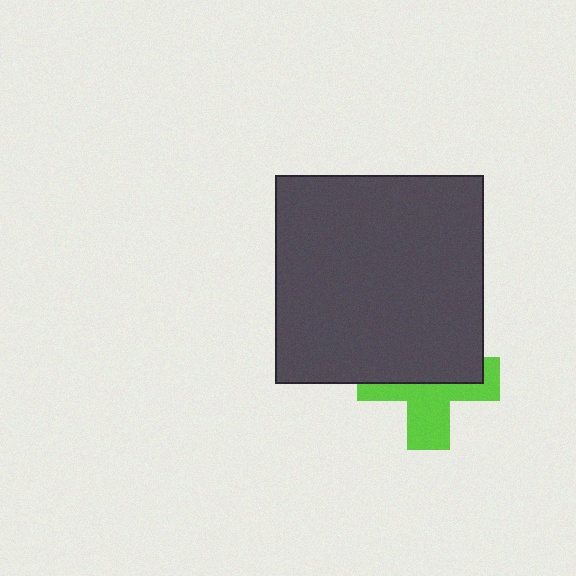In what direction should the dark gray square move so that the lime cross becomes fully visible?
The dark gray square should move up. That is the shortest direction to clear the overlap and leave the lime cross fully visible.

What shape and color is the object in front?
The object in front is a dark gray square.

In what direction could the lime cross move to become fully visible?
The lime cross could move down. That would shift it out from behind the dark gray square entirely.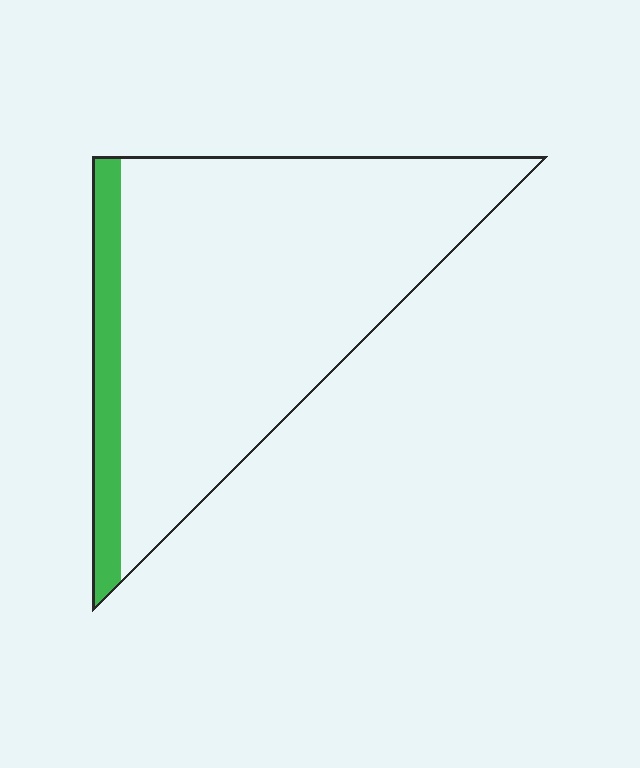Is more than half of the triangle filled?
No.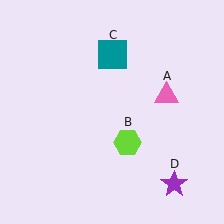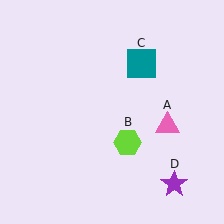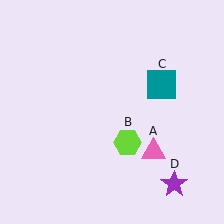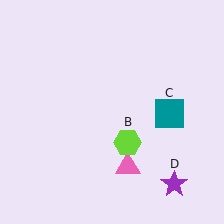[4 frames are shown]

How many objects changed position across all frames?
2 objects changed position: pink triangle (object A), teal square (object C).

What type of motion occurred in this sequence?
The pink triangle (object A), teal square (object C) rotated clockwise around the center of the scene.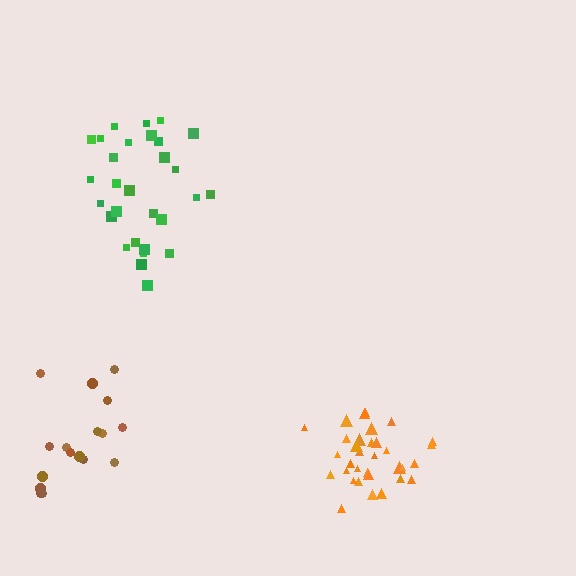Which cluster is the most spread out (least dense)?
Brown.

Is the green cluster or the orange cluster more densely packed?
Orange.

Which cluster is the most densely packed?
Orange.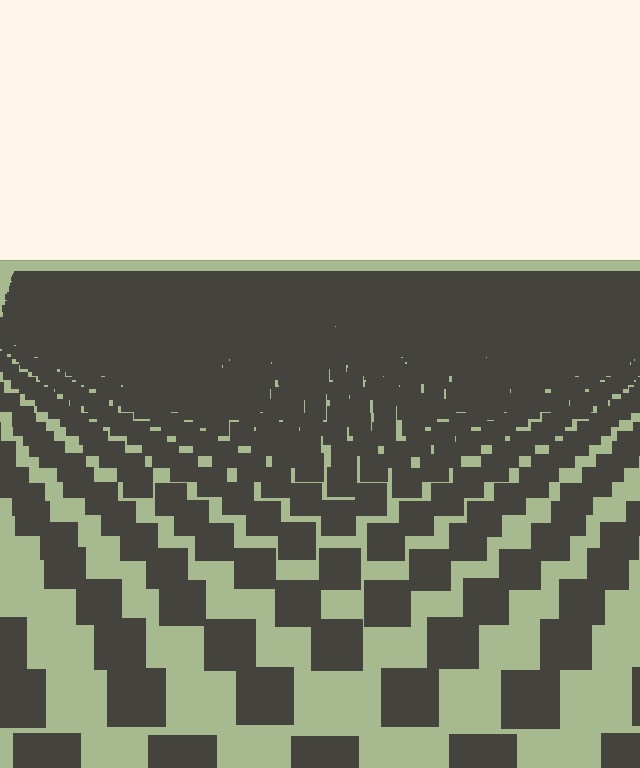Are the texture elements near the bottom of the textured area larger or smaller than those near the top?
Larger. Near the bottom, elements are closer to the viewer and appear at a bigger on-screen size.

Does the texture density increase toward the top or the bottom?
Density increases toward the top.